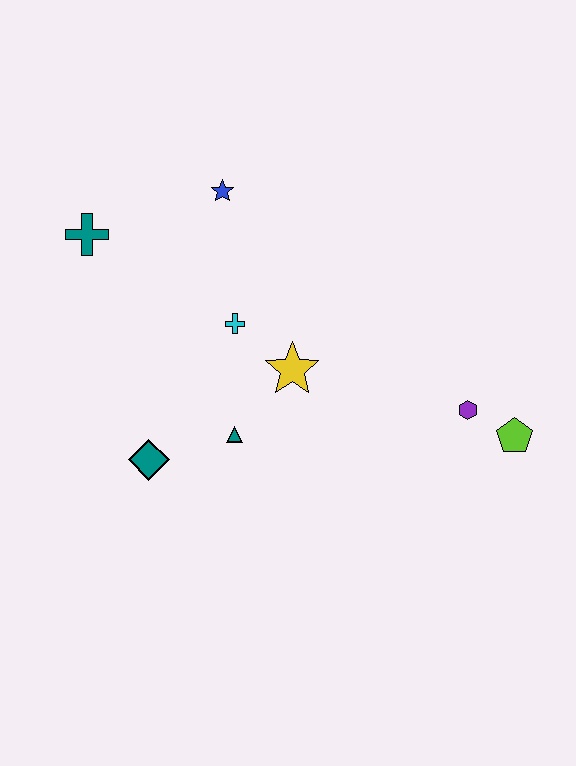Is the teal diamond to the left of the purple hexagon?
Yes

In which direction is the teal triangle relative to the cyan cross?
The teal triangle is below the cyan cross.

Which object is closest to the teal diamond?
The teal triangle is closest to the teal diamond.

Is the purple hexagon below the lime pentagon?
No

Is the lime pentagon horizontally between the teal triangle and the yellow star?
No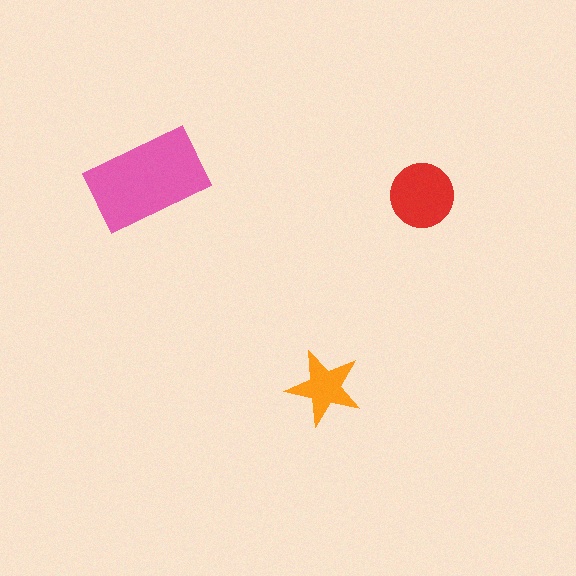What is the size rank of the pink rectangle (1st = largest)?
1st.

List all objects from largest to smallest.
The pink rectangle, the red circle, the orange star.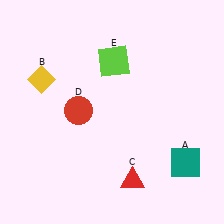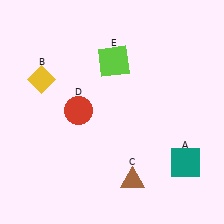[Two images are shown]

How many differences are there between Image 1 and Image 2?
There is 1 difference between the two images.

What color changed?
The triangle (C) changed from red in Image 1 to brown in Image 2.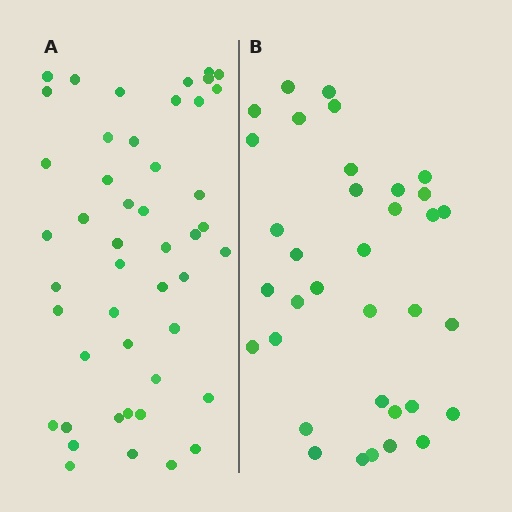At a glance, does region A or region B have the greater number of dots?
Region A (the left region) has more dots.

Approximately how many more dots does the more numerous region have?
Region A has roughly 12 or so more dots than region B.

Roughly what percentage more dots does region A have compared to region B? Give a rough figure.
About 35% more.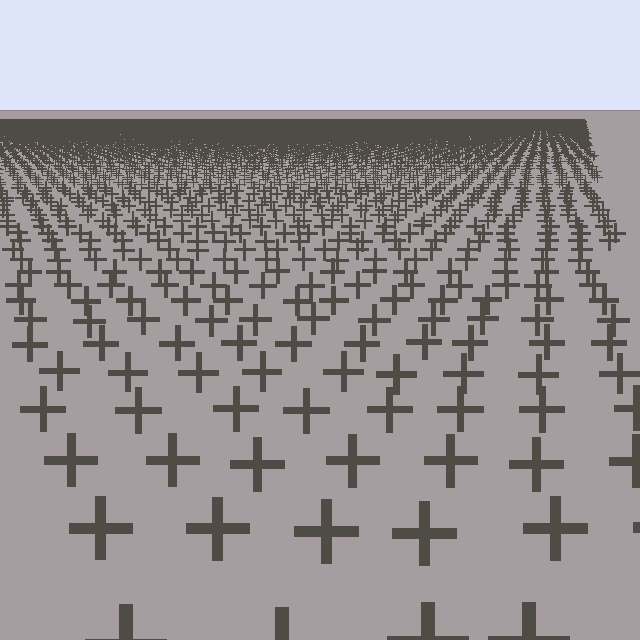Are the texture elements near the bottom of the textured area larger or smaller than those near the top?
Larger. Near the bottom, elements are closer to the viewer and appear at a bigger on-screen size.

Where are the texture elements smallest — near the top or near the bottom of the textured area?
Near the top.